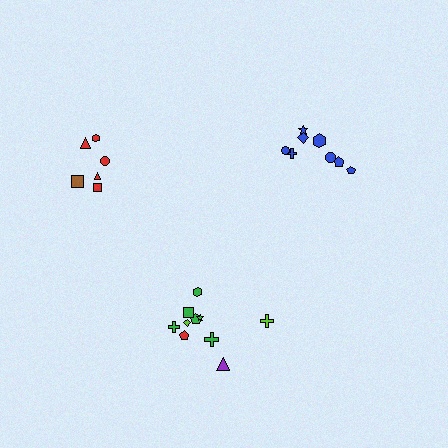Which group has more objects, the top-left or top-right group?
The top-right group.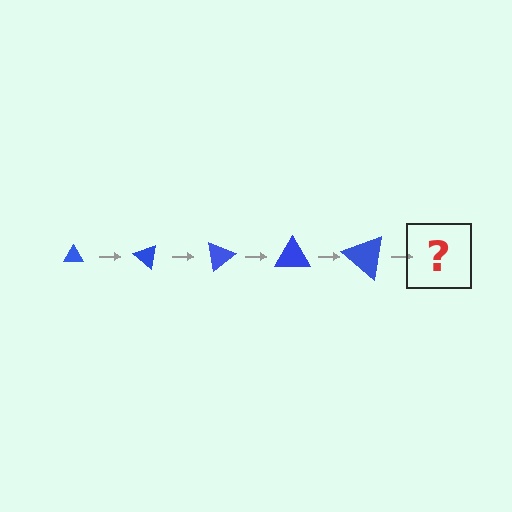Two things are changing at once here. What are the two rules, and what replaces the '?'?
The two rules are that the triangle grows larger each step and it rotates 40 degrees each step. The '?' should be a triangle, larger than the previous one and rotated 200 degrees from the start.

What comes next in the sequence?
The next element should be a triangle, larger than the previous one and rotated 200 degrees from the start.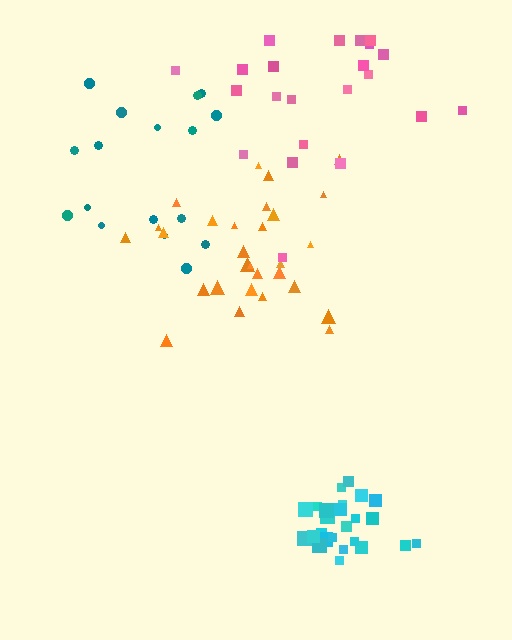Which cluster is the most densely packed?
Cyan.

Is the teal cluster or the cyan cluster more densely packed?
Cyan.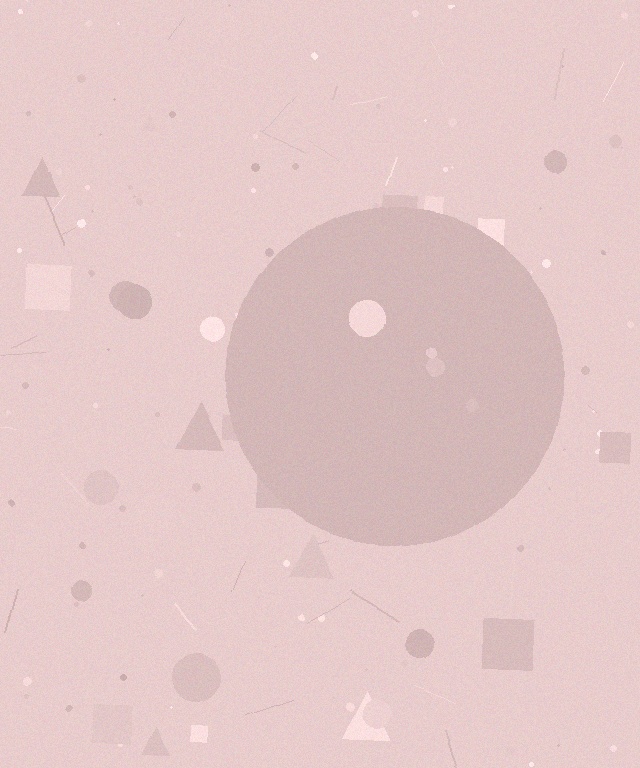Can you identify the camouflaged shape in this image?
The camouflaged shape is a circle.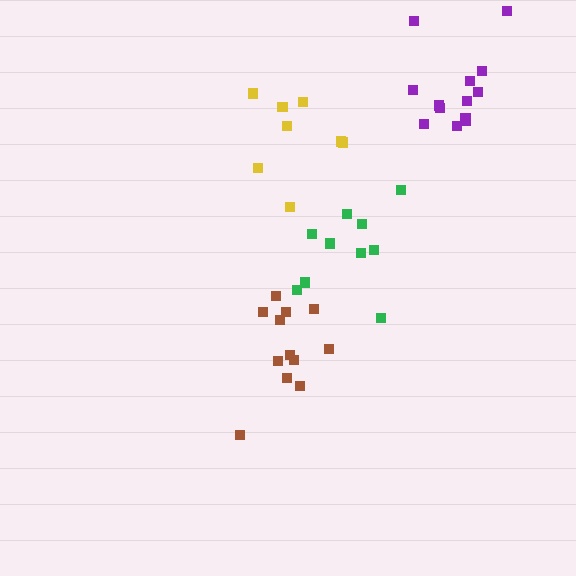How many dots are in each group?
Group 1: 12 dots, Group 2: 8 dots, Group 3: 13 dots, Group 4: 10 dots (43 total).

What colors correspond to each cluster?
The clusters are colored: brown, yellow, purple, green.